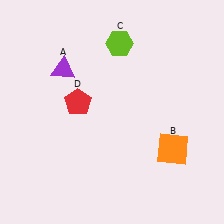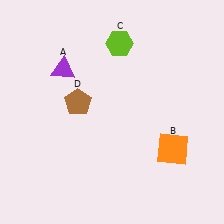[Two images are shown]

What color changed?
The pentagon (D) changed from red in Image 1 to brown in Image 2.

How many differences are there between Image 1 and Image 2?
There is 1 difference between the two images.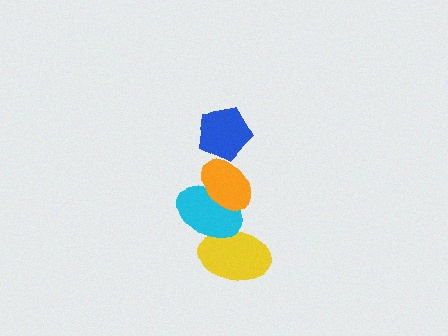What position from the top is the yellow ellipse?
The yellow ellipse is 4th from the top.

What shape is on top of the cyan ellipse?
The orange ellipse is on top of the cyan ellipse.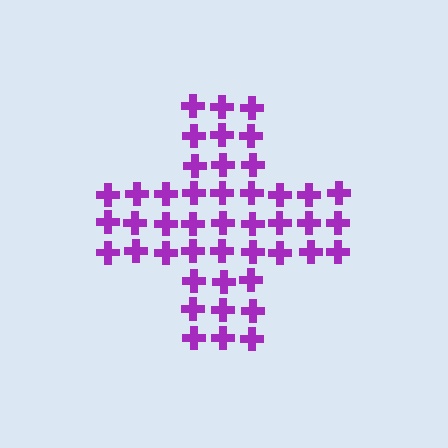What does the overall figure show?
The overall figure shows a cross.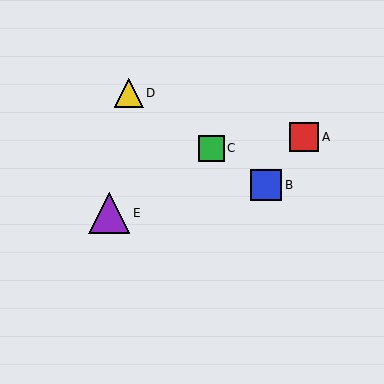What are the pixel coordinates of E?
Object E is at (109, 213).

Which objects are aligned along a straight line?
Objects B, C, D are aligned along a straight line.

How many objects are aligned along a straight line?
3 objects (B, C, D) are aligned along a straight line.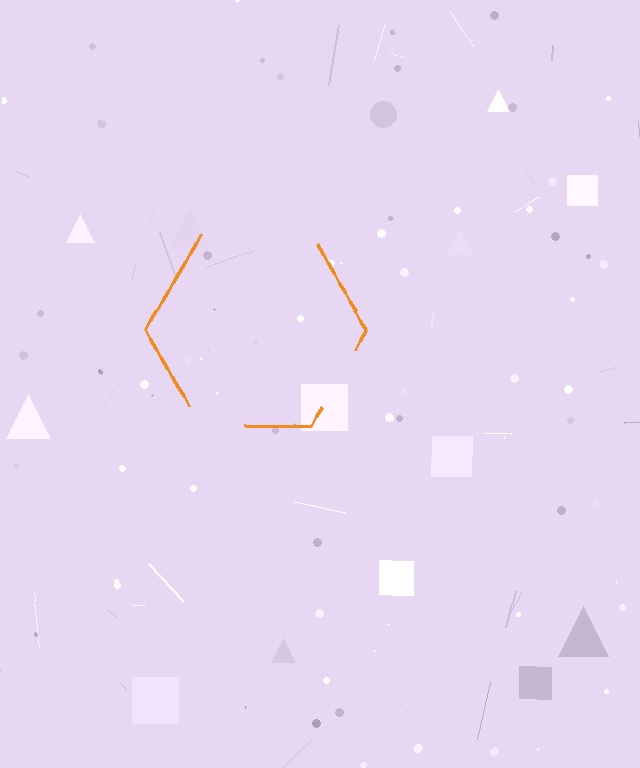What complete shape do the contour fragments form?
The contour fragments form a hexagon.